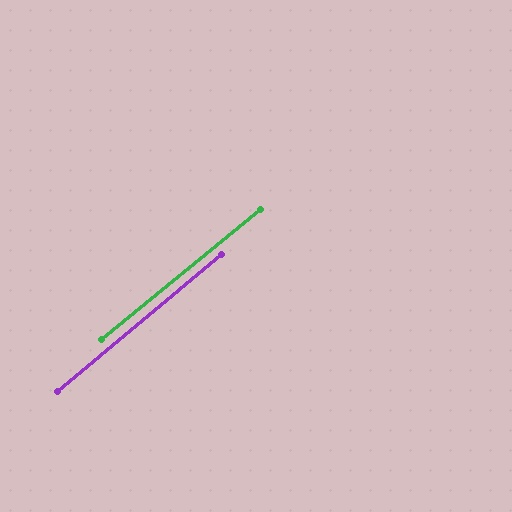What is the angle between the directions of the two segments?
Approximately 1 degree.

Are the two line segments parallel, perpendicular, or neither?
Parallel — their directions differ by only 0.9°.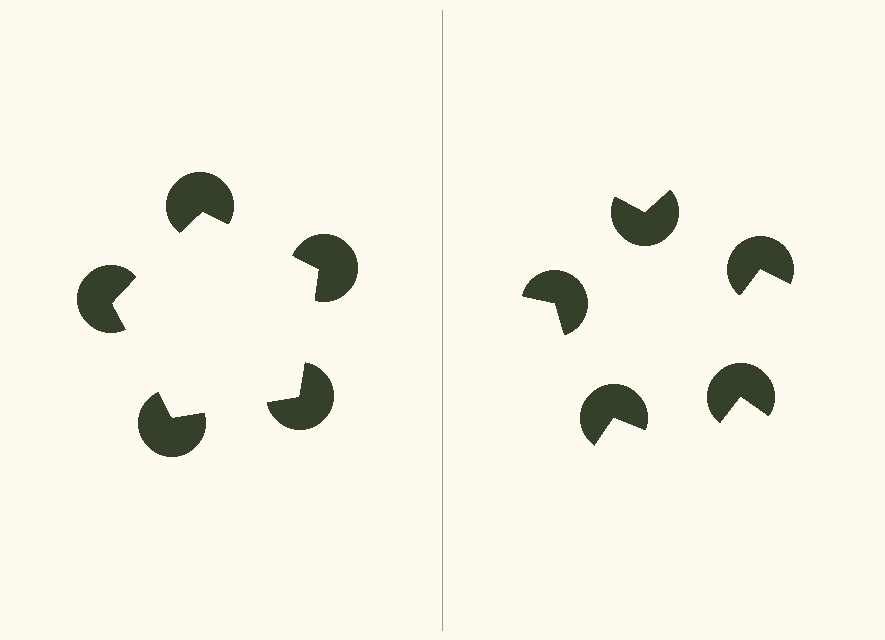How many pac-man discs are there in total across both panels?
10 — 5 on each side.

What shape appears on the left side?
An illusory pentagon.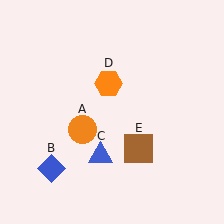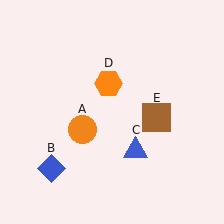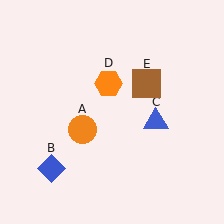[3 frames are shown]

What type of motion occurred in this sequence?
The blue triangle (object C), brown square (object E) rotated counterclockwise around the center of the scene.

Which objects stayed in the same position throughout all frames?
Orange circle (object A) and blue diamond (object B) and orange hexagon (object D) remained stationary.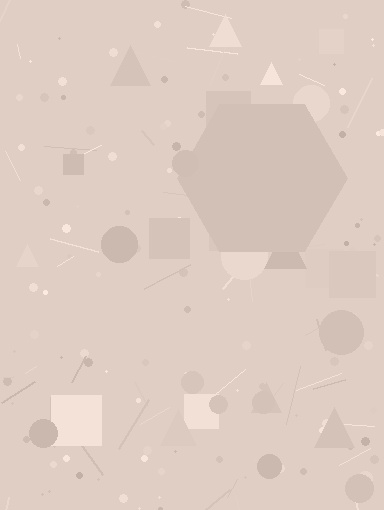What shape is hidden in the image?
A hexagon is hidden in the image.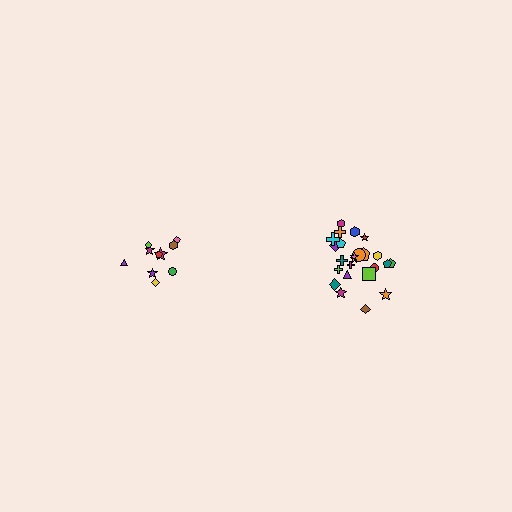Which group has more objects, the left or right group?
The right group.